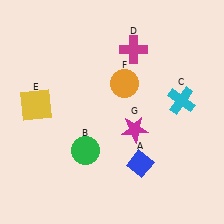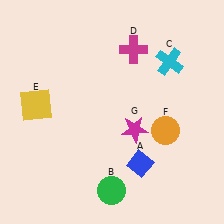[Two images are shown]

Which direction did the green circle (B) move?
The green circle (B) moved down.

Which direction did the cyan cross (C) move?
The cyan cross (C) moved up.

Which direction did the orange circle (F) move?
The orange circle (F) moved down.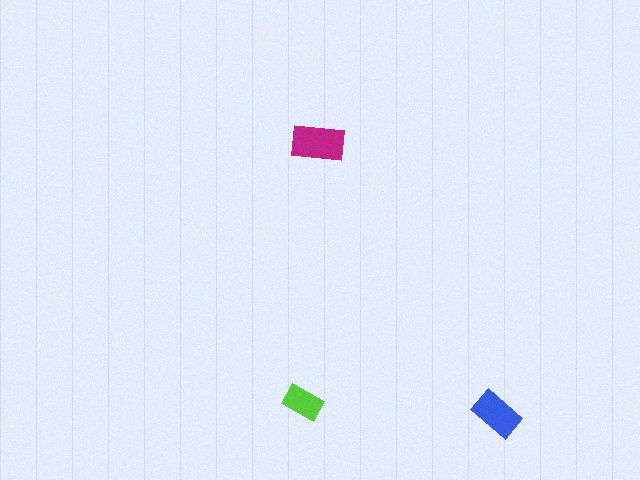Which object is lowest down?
The blue rectangle is bottommost.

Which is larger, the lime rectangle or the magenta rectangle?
The magenta one.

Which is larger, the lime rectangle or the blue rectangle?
The blue one.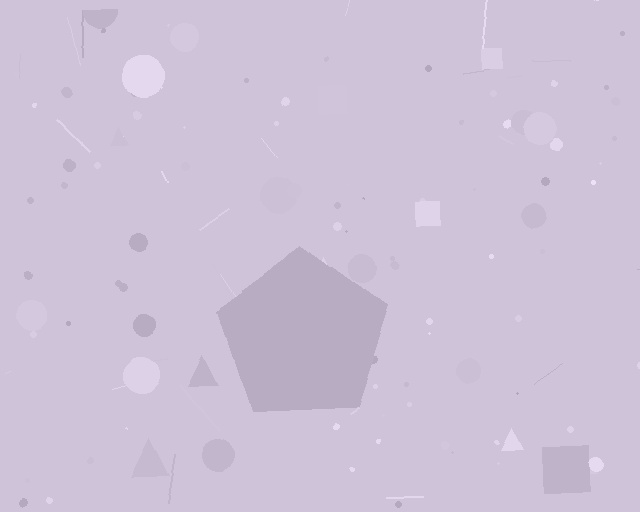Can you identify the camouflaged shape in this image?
The camouflaged shape is a pentagon.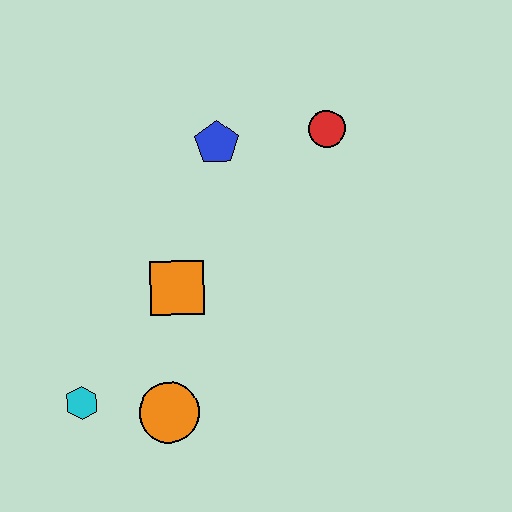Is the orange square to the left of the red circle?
Yes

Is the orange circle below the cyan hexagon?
Yes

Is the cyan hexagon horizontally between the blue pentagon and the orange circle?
No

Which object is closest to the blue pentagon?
The red circle is closest to the blue pentagon.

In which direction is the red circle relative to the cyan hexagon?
The red circle is above the cyan hexagon.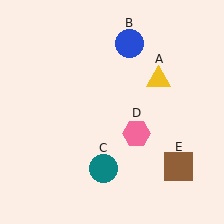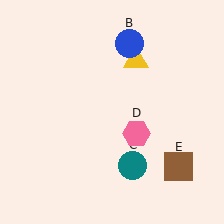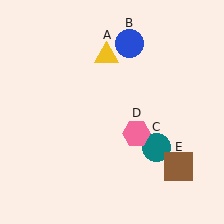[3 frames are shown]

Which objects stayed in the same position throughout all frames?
Blue circle (object B) and pink hexagon (object D) and brown square (object E) remained stationary.